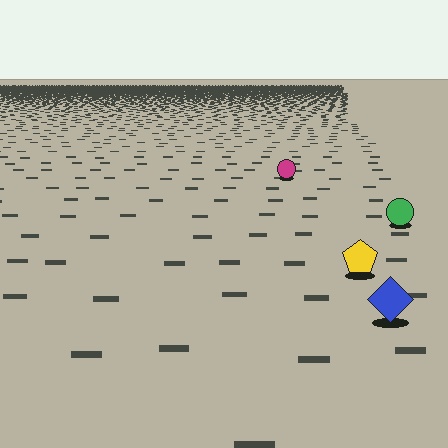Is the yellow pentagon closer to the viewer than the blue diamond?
No. The blue diamond is closer — you can tell from the texture gradient: the ground texture is coarser near it.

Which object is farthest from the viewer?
The magenta circle is farthest from the viewer. It appears smaller and the ground texture around it is denser.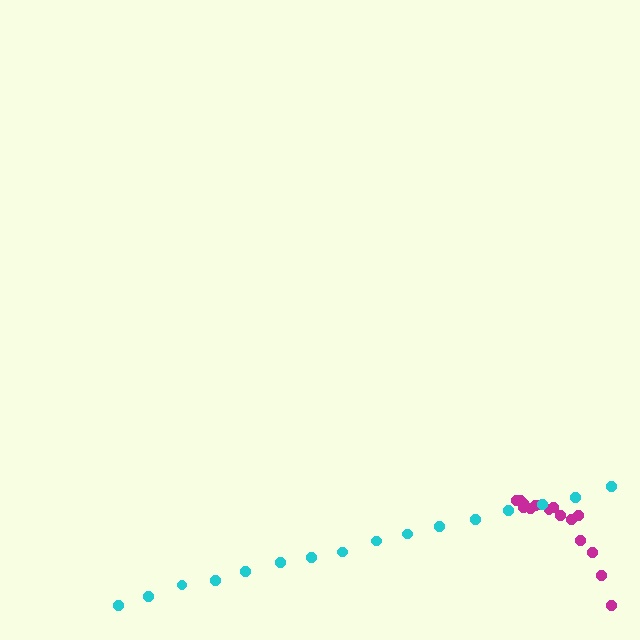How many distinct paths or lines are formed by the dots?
There are 2 distinct paths.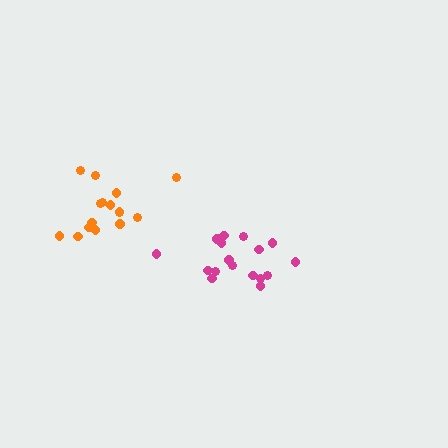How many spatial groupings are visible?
There are 2 spatial groupings.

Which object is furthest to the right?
The magenta cluster is rightmost.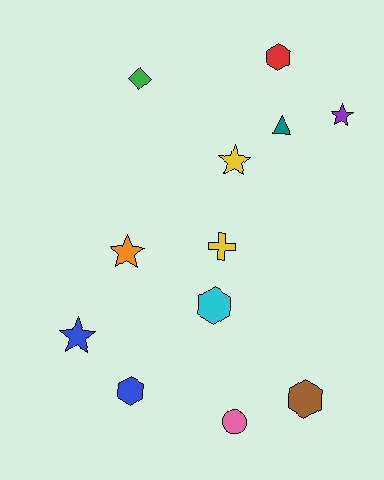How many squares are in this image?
There are no squares.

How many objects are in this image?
There are 12 objects.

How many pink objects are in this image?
There is 1 pink object.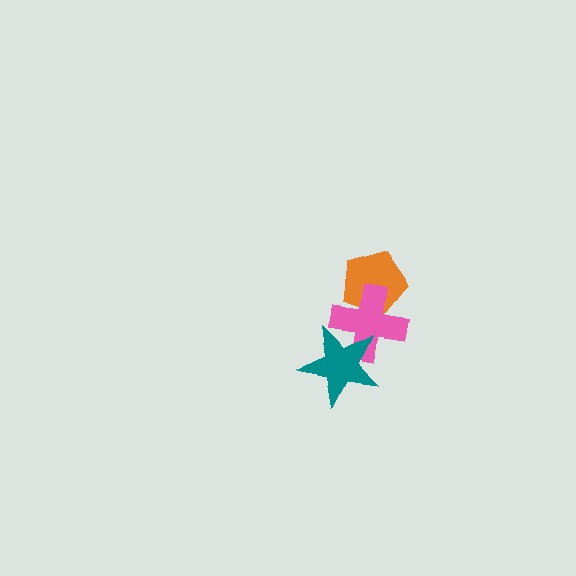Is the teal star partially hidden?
No, no other shape covers it.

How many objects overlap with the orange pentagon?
1 object overlaps with the orange pentagon.